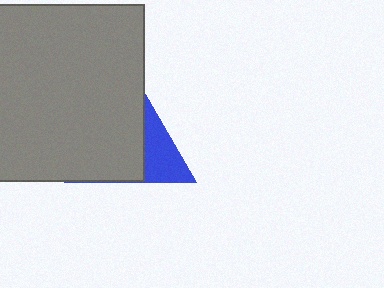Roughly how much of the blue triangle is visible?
A small part of it is visible (roughly 32%).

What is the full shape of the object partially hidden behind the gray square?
The partially hidden object is a blue triangle.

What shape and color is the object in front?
The object in front is a gray square.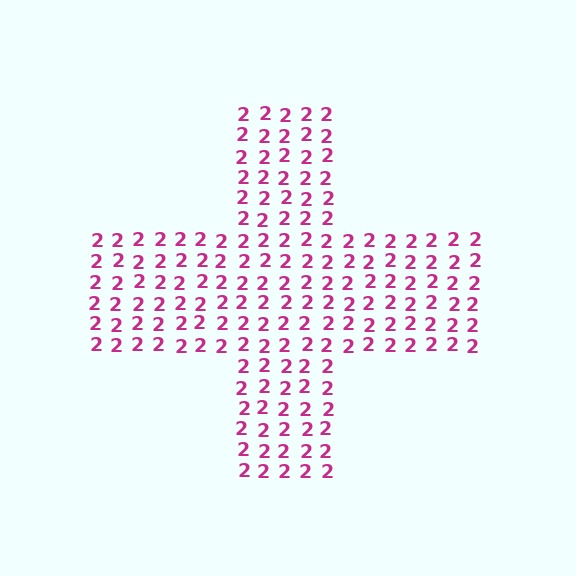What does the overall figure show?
The overall figure shows a cross.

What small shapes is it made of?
It is made of small digit 2's.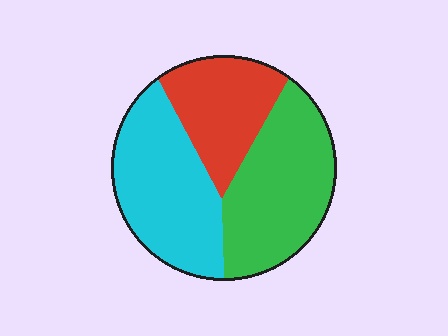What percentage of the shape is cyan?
Cyan covers 37% of the shape.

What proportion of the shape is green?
Green takes up between a quarter and a half of the shape.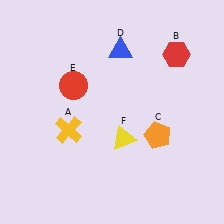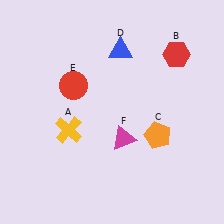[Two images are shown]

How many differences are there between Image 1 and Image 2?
There is 1 difference between the two images.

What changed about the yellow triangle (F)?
In Image 1, F is yellow. In Image 2, it changed to magenta.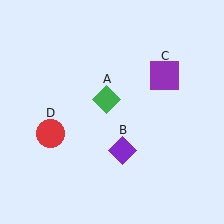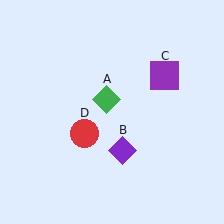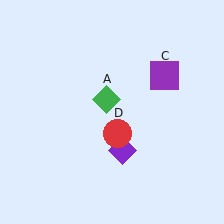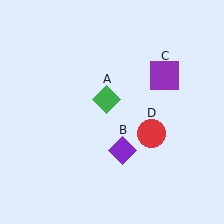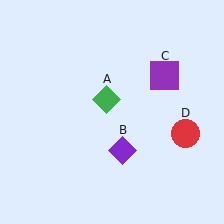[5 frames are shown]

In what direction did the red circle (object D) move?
The red circle (object D) moved right.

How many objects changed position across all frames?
1 object changed position: red circle (object D).